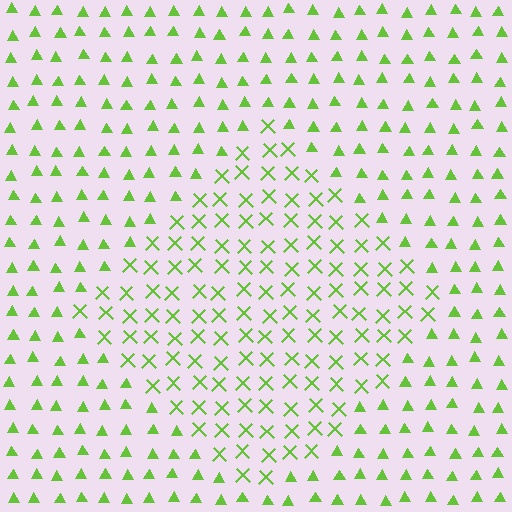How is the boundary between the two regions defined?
The boundary is defined by a change in element shape: X marks inside vs. triangles outside. All elements share the same color and spacing.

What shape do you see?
I see a diamond.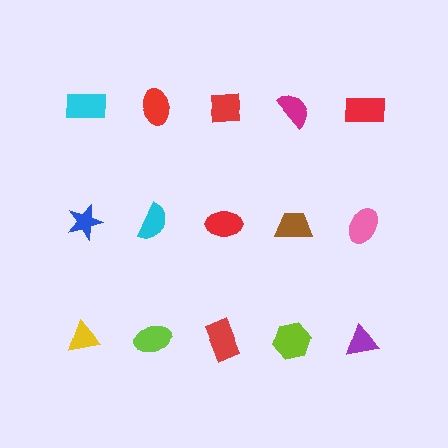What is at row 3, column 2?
A lime ellipse.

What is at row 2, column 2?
A cyan semicircle.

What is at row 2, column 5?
A pink ellipse.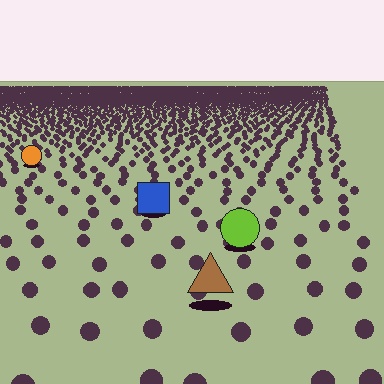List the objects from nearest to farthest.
From nearest to farthest: the brown triangle, the lime circle, the blue square, the orange circle.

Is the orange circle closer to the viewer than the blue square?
No. The blue square is closer — you can tell from the texture gradient: the ground texture is coarser near it.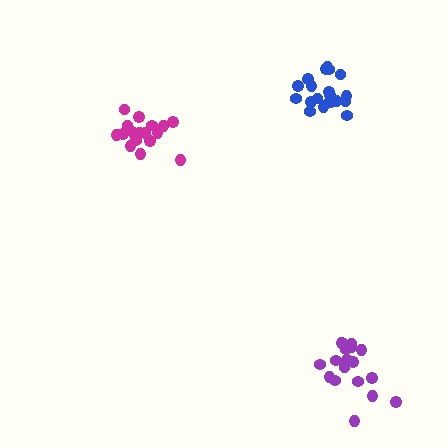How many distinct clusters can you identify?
There are 3 distinct clusters.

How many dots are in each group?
Group 1: 20 dots, Group 2: 18 dots, Group 3: 20 dots (58 total).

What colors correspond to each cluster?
The clusters are colored: blue, purple, magenta.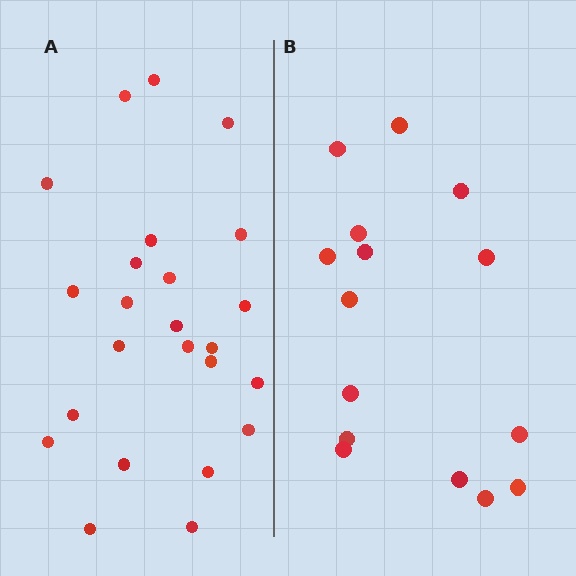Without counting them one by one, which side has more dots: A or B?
Region A (the left region) has more dots.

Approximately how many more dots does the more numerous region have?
Region A has roughly 8 or so more dots than region B.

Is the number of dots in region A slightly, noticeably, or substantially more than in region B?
Region A has substantially more. The ratio is roughly 1.6 to 1.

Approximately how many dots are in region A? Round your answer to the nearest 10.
About 20 dots. (The exact count is 24, which rounds to 20.)